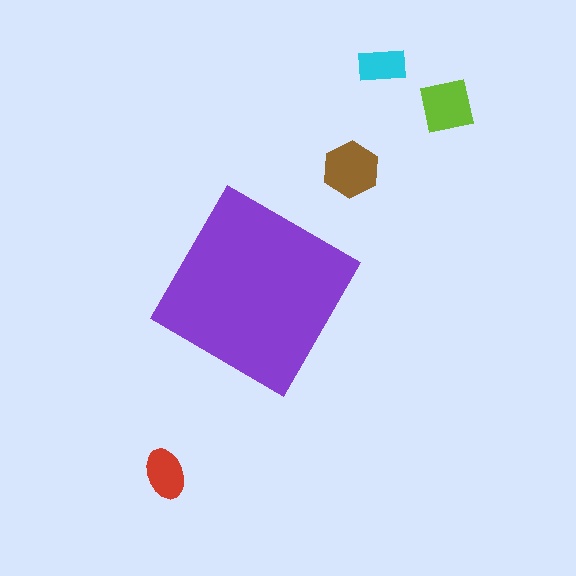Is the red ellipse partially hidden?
No, the red ellipse is fully visible.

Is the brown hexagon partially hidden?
No, the brown hexagon is fully visible.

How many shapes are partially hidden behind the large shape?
0 shapes are partially hidden.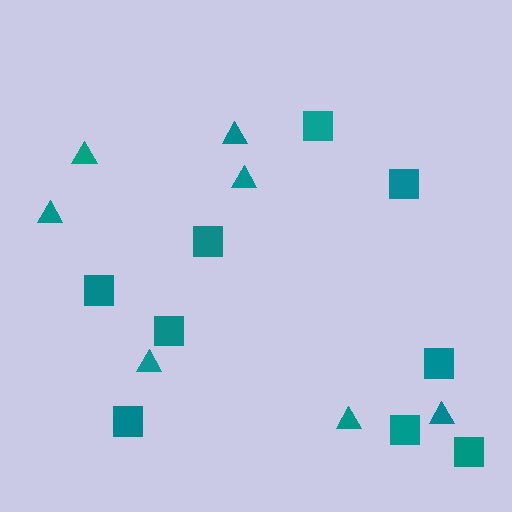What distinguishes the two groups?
There are 2 groups: one group of squares (9) and one group of triangles (7).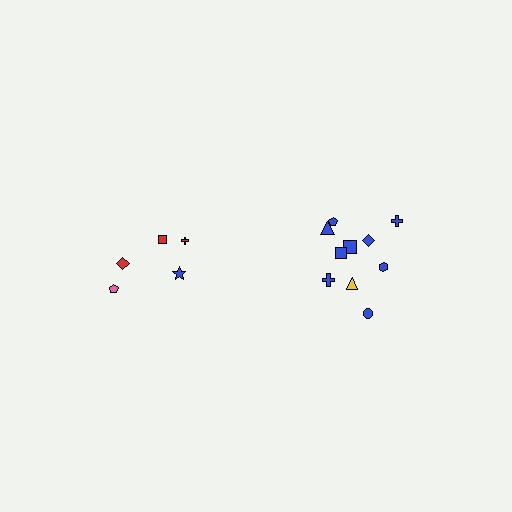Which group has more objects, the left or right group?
The right group.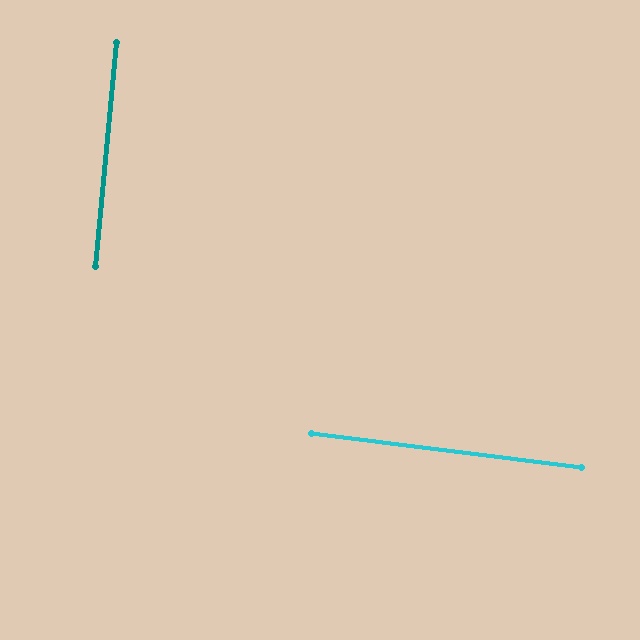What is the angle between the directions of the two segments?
Approximately 88 degrees.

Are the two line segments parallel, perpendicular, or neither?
Perpendicular — they meet at approximately 88°.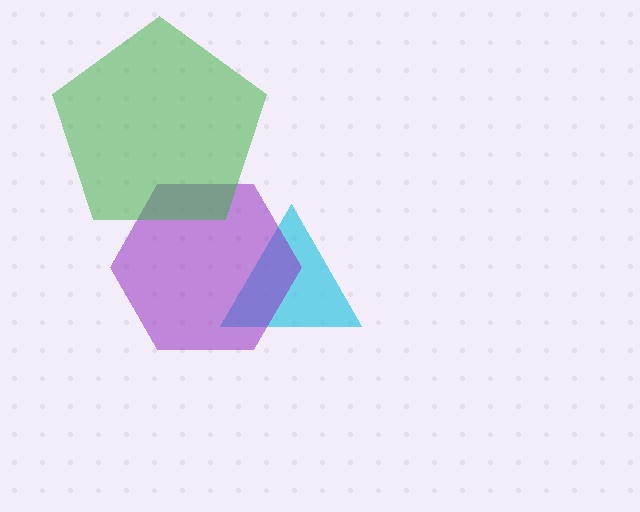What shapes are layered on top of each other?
The layered shapes are: a cyan triangle, a purple hexagon, a green pentagon.